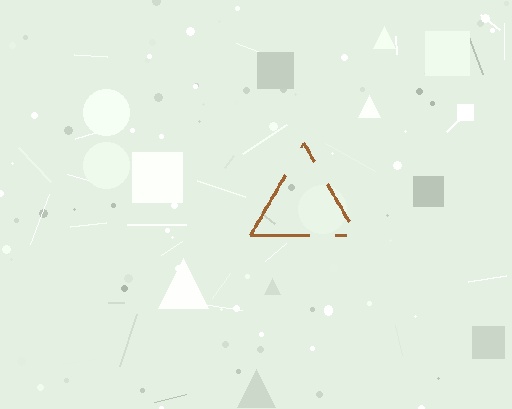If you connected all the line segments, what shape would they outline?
They would outline a triangle.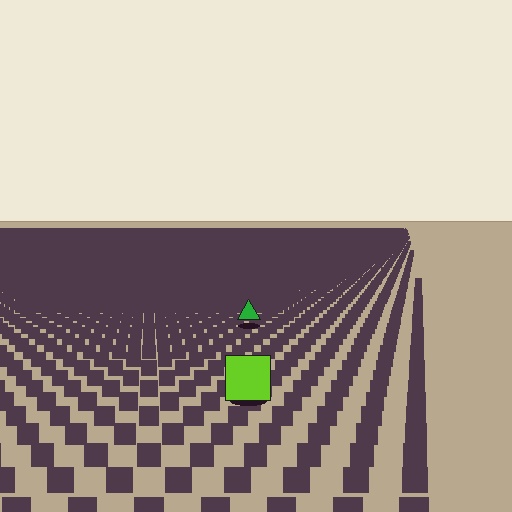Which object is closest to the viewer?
The lime square is closest. The texture marks near it are larger and more spread out.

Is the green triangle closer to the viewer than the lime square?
No. The lime square is closer — you can tell from the texture gradient: the ground texture is coarser near it.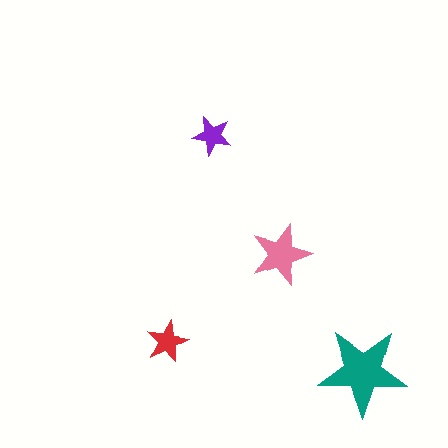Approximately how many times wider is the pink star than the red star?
About 1.5 times wider.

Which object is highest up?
The purple star is topmost.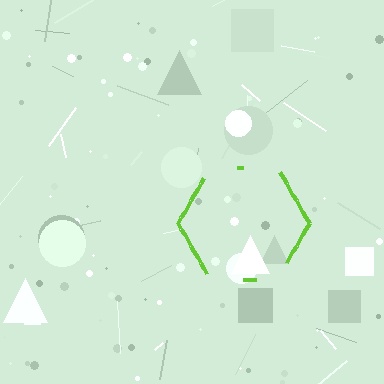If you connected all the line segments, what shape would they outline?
They would outline a hexagon.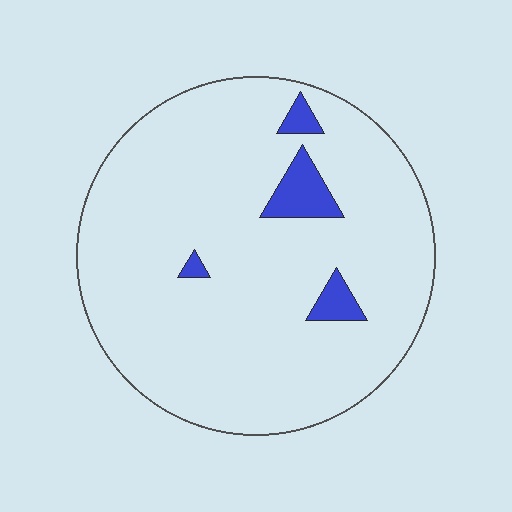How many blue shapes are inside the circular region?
4.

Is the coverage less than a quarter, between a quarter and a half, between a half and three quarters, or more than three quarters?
Less than a quarter.